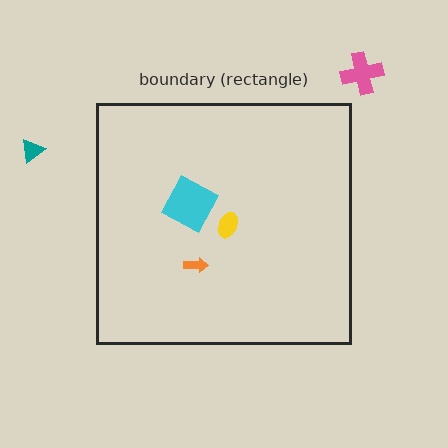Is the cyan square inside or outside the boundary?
Inside.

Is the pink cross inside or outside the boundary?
Outside.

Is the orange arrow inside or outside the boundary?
Inside.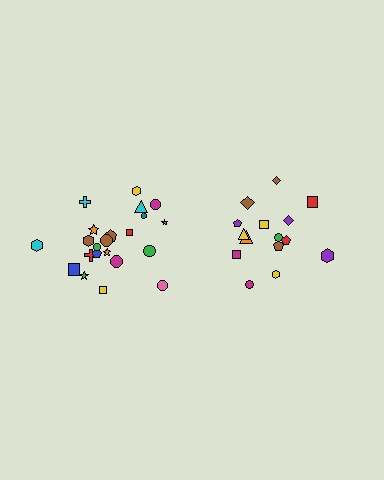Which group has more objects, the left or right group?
The left group.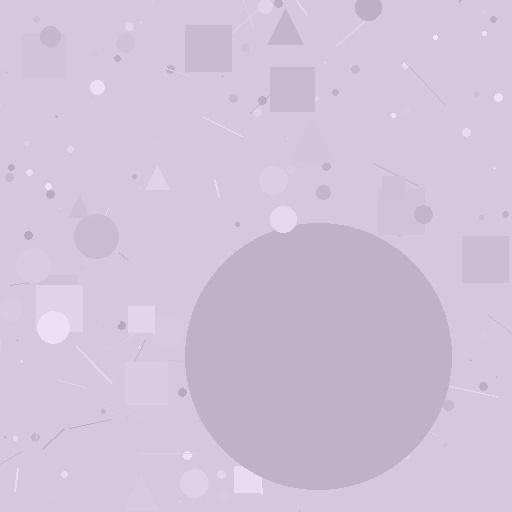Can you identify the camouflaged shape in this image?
The camouflaged shape is a circle.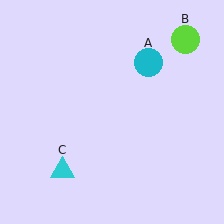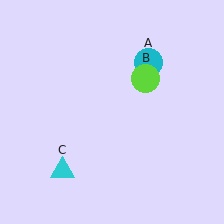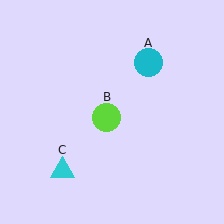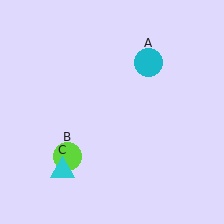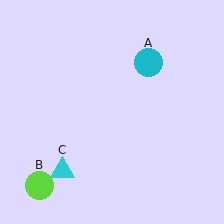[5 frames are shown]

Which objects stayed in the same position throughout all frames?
Cyan circle (object A) and cyan triangle (object C) remained stationary.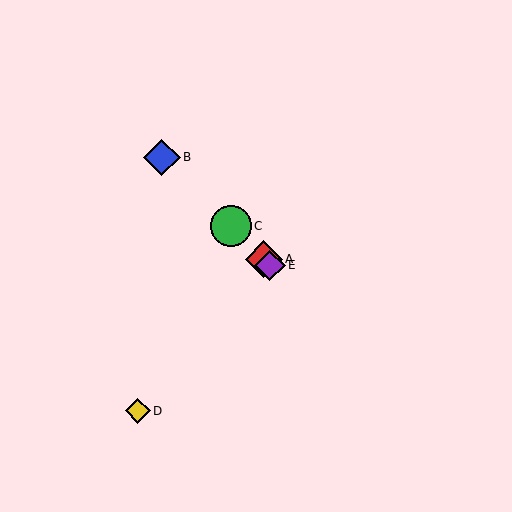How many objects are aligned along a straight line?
4 objects (A, B, C, E) are aligned along a straight line.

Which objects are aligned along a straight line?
Objects A, B, C, E are aligned along a straight line.